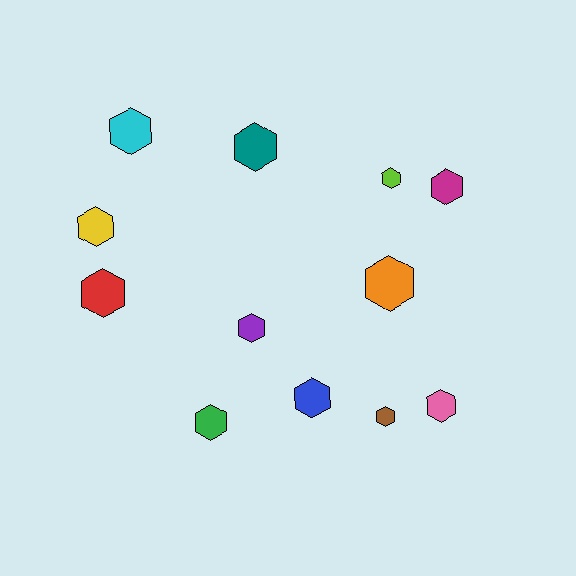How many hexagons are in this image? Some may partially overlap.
There are 12 hexagons.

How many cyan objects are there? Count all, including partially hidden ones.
There is 1 cyan object.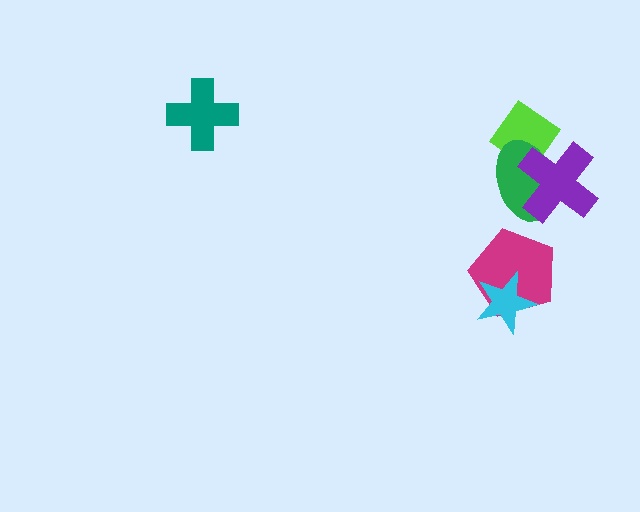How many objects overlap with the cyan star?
1 object overlaps with the cyan star.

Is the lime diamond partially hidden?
Yes, it is partially covered by another shape.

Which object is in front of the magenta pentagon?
The cyan star is in front of the magenta pentagon.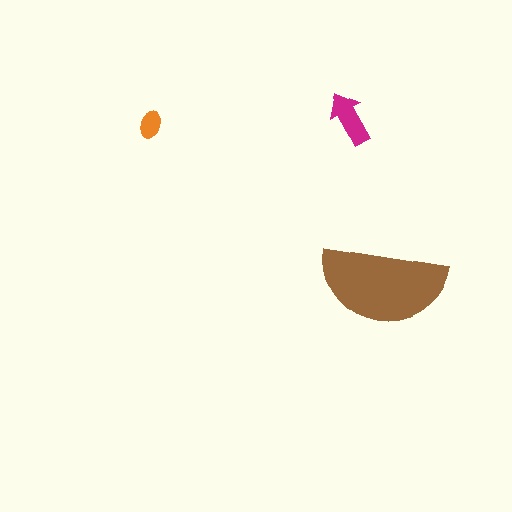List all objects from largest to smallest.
The brown semicircle, the magenta arrow, the orange ellipse.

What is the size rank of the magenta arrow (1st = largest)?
2nd.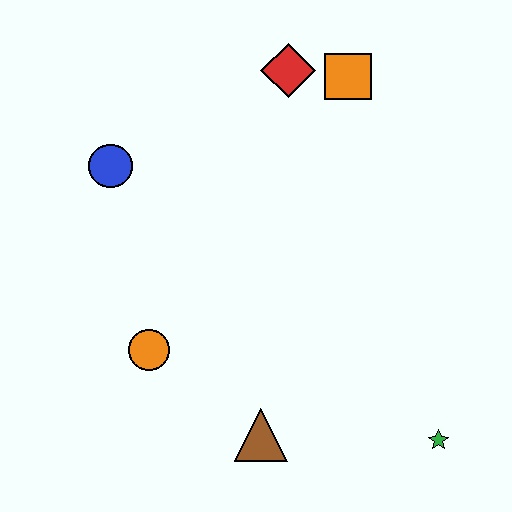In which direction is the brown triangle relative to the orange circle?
The brown triangle is to the right of the orange circle.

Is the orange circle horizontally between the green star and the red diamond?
No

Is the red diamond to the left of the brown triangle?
No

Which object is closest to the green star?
The brown triangle is closest to the green star.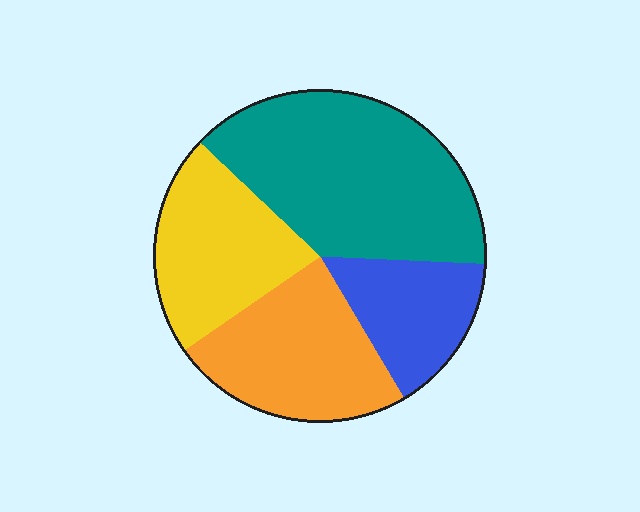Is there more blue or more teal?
Teal.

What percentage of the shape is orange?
Orange takes up about one quarter (1/4) of the shape.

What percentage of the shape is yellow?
Yellow takes up about one fifth (1/5) of the shape.